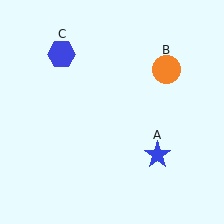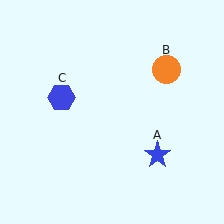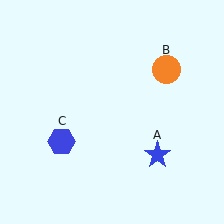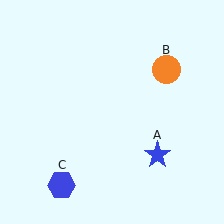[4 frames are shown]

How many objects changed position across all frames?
1 object changed position: blue hexagon (object C).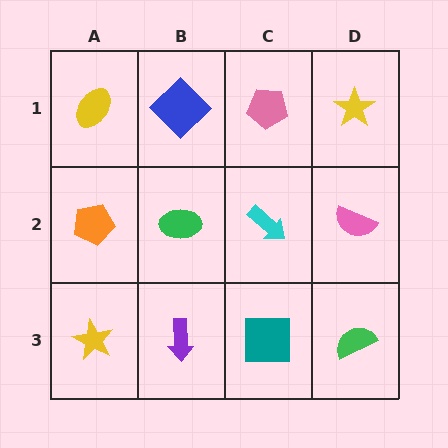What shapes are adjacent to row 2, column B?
A blue diamond (row 1, column B), a purple arrow (row 3, column B), an orange pentagon (row 2, column A), a cyan arrow (row 2, column C).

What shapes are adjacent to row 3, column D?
A pink semicircle (row 2, column D), a teal square (row 3, column C).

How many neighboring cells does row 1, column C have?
3.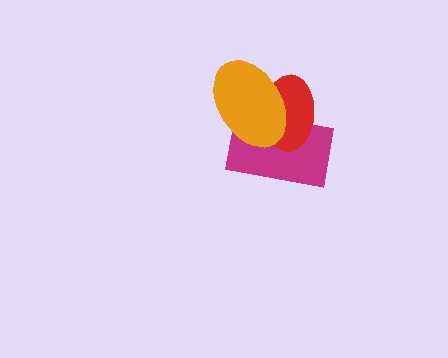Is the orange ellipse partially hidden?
No, no other shape covers it.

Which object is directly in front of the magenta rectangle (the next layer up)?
The red ellipse is directly in front of the magenta rectangle.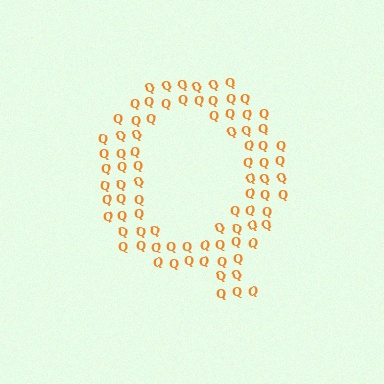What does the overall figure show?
The overall figure shows the letter Q.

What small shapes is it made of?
It is made of small letter Q's.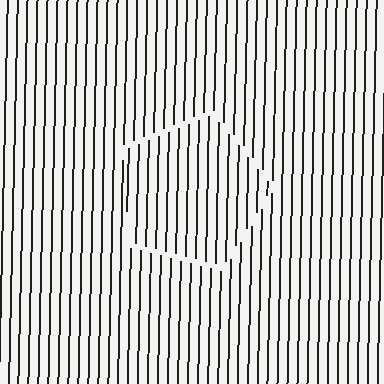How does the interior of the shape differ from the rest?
The interior of the shape contains the same grating, shifted by half a period — the contour is defined by the phase discontinuity where line-ends from the inner and outer gratings abut.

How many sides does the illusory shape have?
5 sides — the line-ends trace a pentagon.